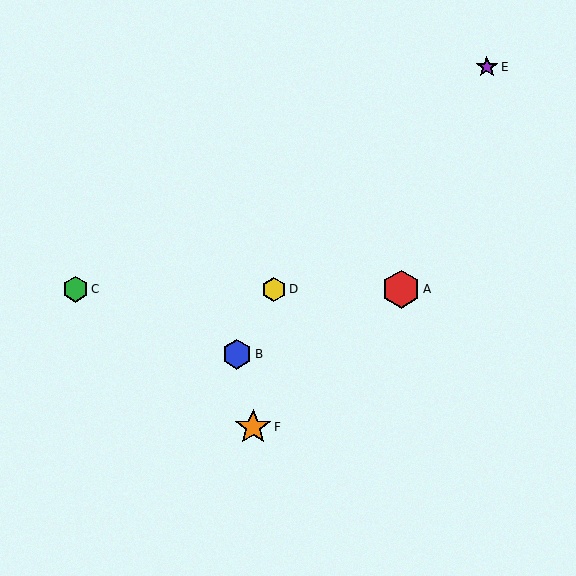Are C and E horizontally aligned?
No, C is at y≈289 and E is at y≈67.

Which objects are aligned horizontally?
Objects A, C, D are aligned horizontally.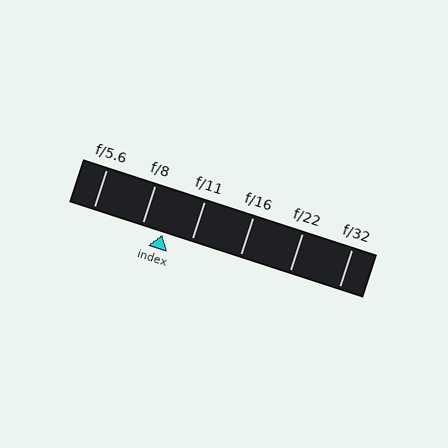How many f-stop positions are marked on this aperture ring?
There are 6 f-stop positions marked.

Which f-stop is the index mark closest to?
The index mark is closest to f/8.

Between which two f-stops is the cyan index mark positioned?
The index mark is between f/8 and f/11.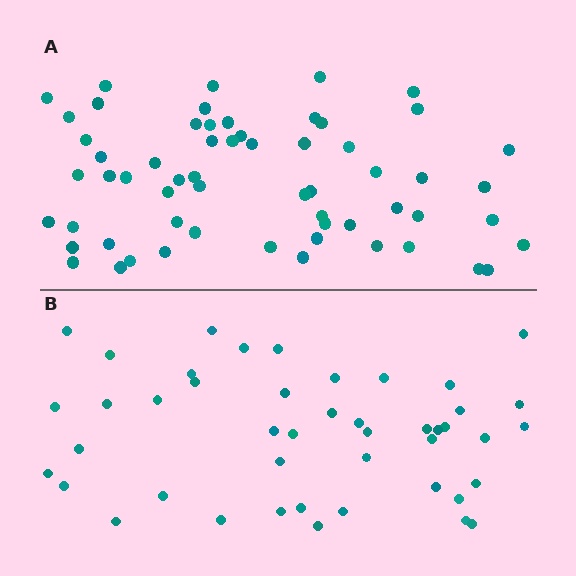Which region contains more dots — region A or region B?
Region A (the top region) has more dots.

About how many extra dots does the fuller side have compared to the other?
Region A has approximately 15 more dots than region B.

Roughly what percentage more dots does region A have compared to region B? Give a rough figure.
About 35% more.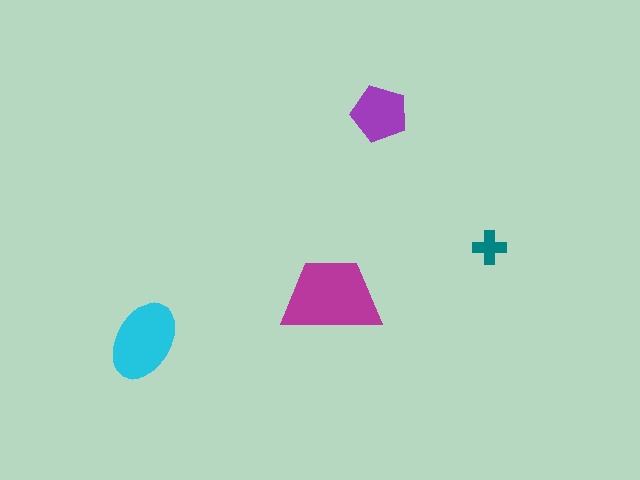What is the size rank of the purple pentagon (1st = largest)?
3rd.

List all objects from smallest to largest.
The teal cross, the purple pentagon, the cyan ellipse, the magenta trapezoid.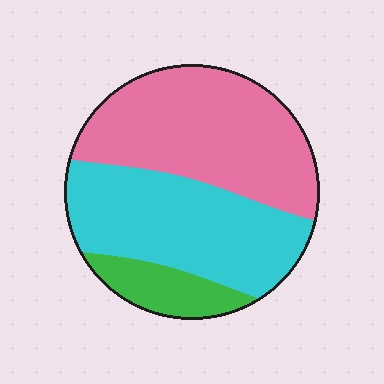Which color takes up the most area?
Pink, at roughly 45%.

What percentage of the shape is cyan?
Cyan covers 42% of the shape.